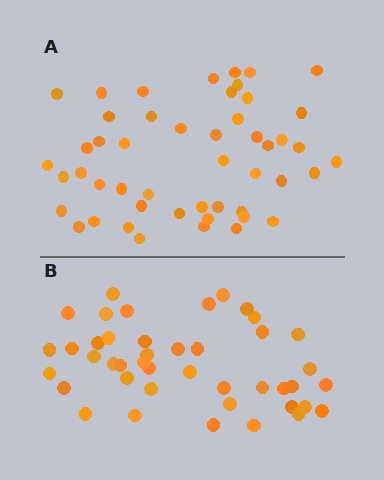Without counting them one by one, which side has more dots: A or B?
Region A (the top region) has more dots.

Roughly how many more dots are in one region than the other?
Region A has about 6 more dots than region B.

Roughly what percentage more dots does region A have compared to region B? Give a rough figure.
About 15% more.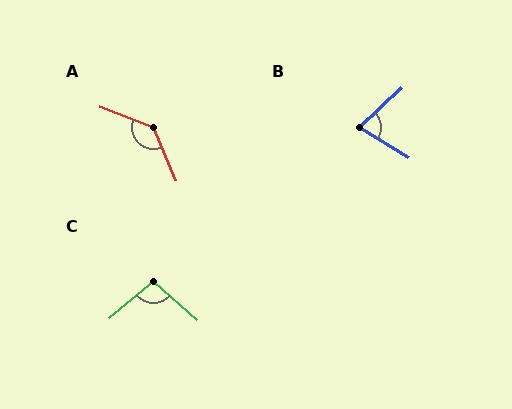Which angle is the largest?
A, at approximately 134 degrees.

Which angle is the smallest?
B, at approximately 74 degrees.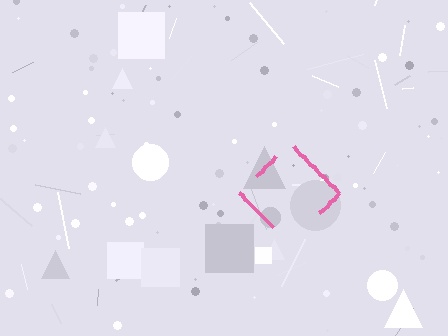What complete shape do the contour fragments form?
The contour fragments form a diamond.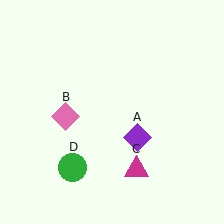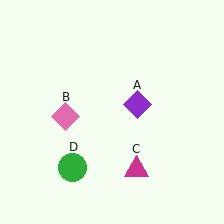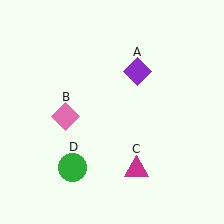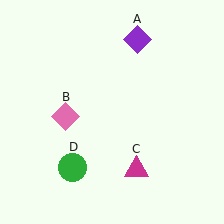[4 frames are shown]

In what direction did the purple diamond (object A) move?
The purple diamond (object A) moved up.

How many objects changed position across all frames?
1 object changed position: purple diamond (object A).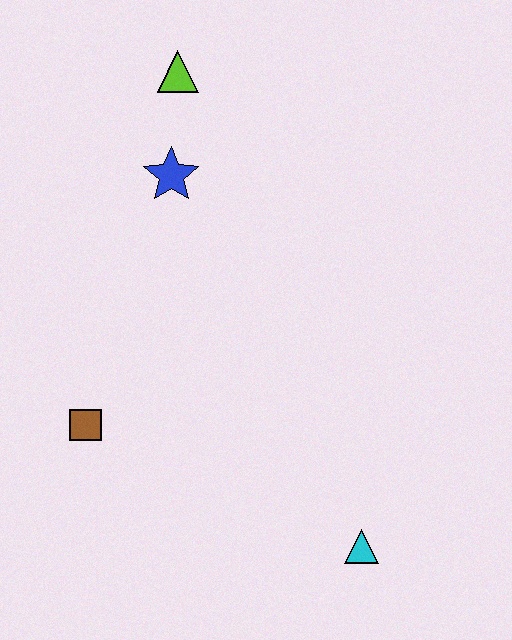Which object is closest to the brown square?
The blue star is closest to the brown square.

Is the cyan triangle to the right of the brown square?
Yes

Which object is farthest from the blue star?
The cyan triangle is farthest from the blue star.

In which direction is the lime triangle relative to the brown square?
The lime triangle is above the brown square.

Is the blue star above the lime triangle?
No